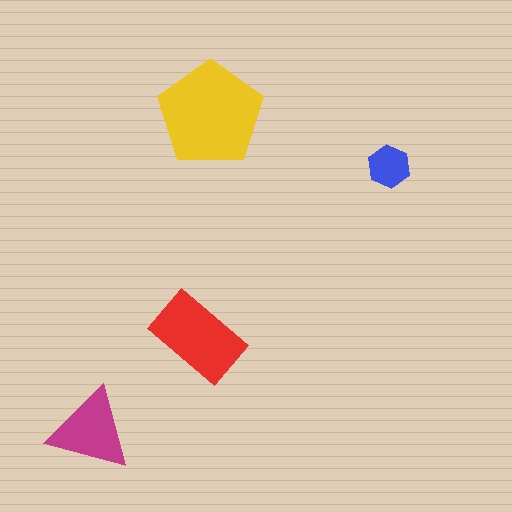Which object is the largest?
The yellow pentagon.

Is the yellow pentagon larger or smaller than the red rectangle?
Larger.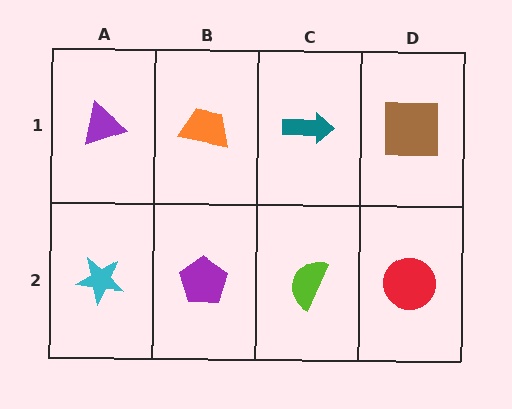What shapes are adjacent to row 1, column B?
A purple pentagon (row 2, column B), a purple triangle (row 1, column A), a teal arrow (row 1, column C).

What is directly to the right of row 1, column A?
An orange trapezoid.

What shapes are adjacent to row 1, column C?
A lime semicircle (row 2, column C), an orange trapezoid (row 1, column B), a brown square (row 1, column D).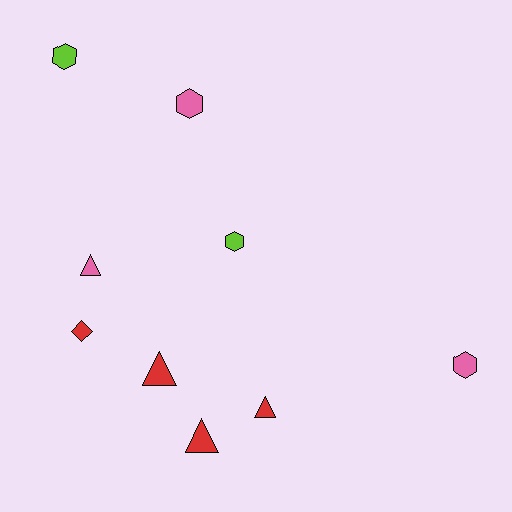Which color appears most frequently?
Red, with 4 objects.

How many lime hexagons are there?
There are 2 lime hexagons.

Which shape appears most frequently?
Hexagon, with 4 objects.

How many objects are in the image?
There are 9 objects.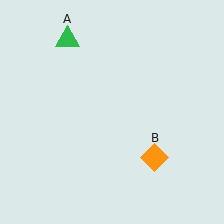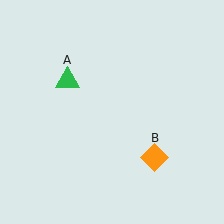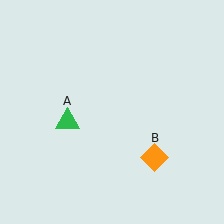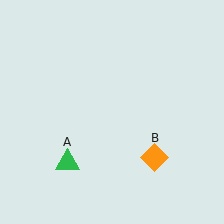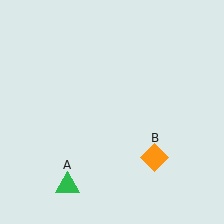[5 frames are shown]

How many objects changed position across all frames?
1 object changed position: green triangle (object A).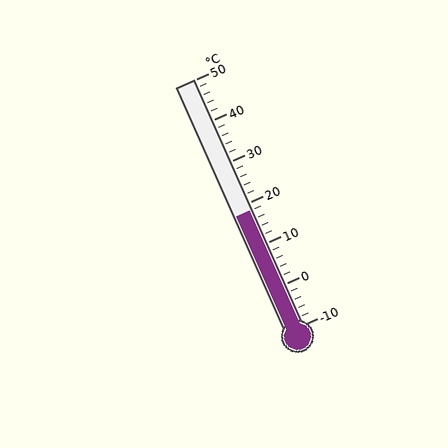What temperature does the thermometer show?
The thermometer shows approximately 18°C.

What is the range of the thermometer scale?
The thermometer scale ranges from -10°C to 50°C.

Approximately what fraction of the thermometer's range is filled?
The thermometer is filled to approximately 45% of its range.